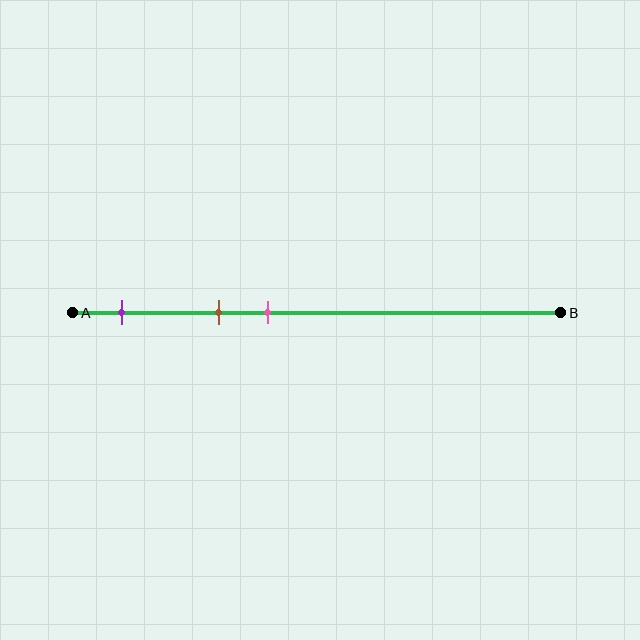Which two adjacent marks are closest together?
The brown and pink marks are the closest adjacent pair.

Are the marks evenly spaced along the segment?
Yes, the marks are approximately evenly spaced.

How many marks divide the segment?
There are 3 marks dividing the segment.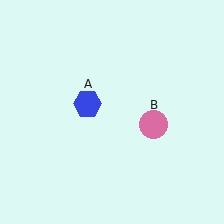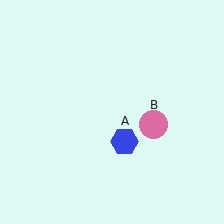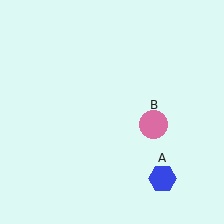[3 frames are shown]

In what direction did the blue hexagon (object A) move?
The blue hexagon (object A) moved down and to the right.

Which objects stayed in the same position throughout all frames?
Pink circle (object B) remained stationary.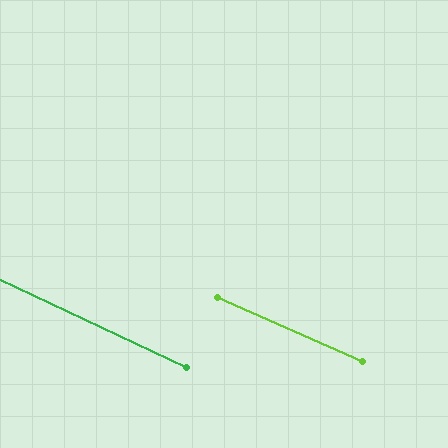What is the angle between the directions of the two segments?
Approximately 1 degree.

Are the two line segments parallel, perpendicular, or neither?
Parallel — their directions differ by only 1.3°.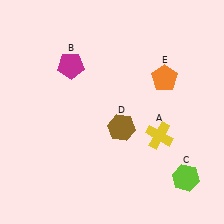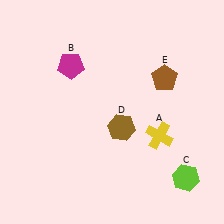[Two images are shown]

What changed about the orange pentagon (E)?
In Image 1, E is orange. In Image 2, it changed to brown.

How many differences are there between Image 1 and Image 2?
There is 1 difference between the two images.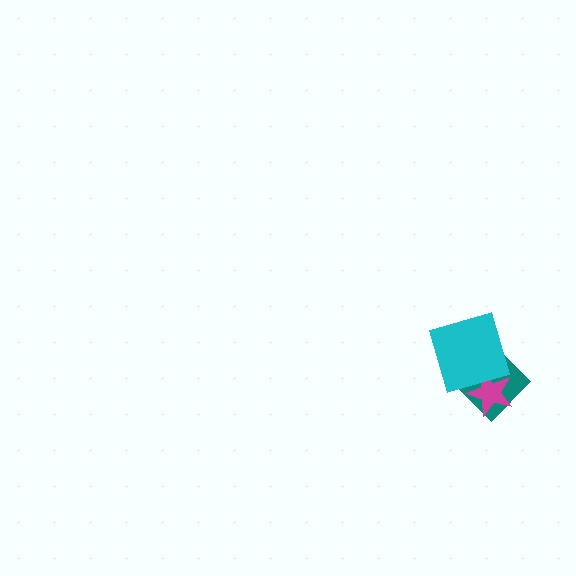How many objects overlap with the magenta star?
2 objects overlap with the magenta star.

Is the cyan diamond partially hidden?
No, no other shape covers it.